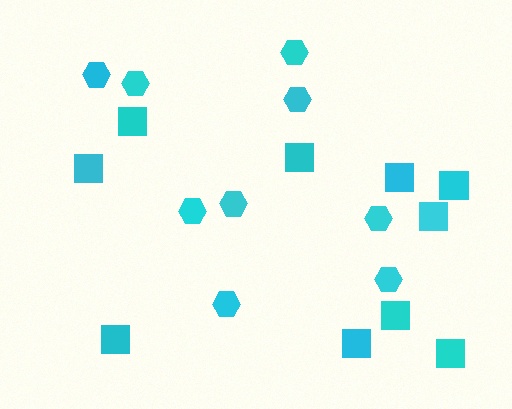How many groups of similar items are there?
There are 2 groups: one group of squares (10) and one group of hexagons (9).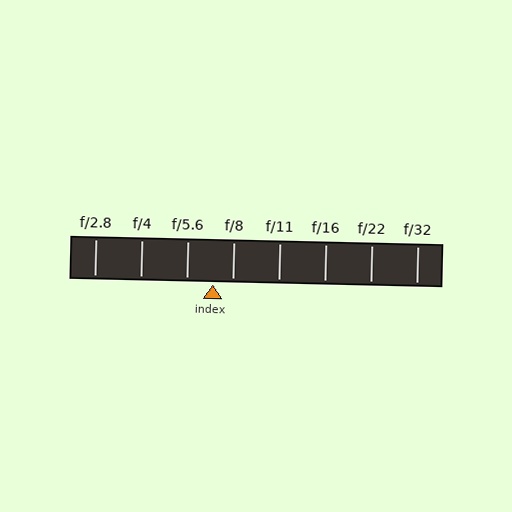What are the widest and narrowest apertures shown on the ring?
The widest aperture shown is f/2.8 and the narrowest is f/32.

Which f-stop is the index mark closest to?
The index mark is closest to f/8.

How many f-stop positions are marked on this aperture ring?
There are 8 f-stop positions marked.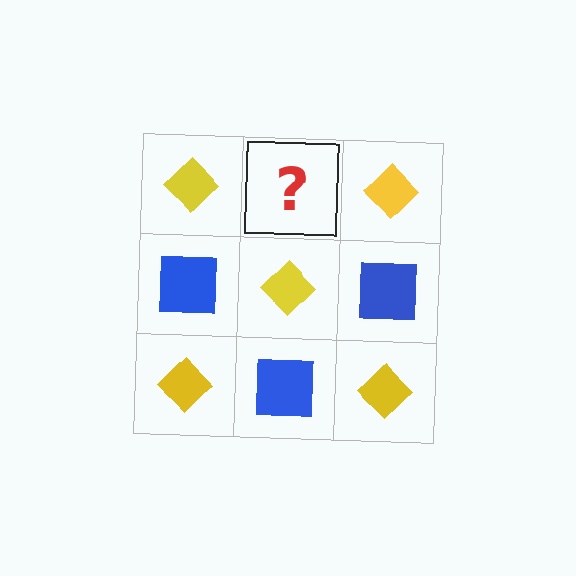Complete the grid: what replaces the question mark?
The question mark should be replaced with a blue square.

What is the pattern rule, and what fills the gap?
The rule is that it alternates yellow diamond and blue square in a checkerboard pattern. The gap should be filled with a blue square.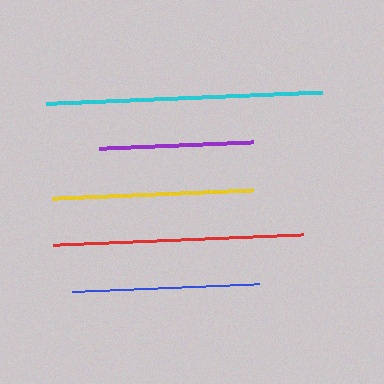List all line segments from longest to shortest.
From longest to shortest: cyan, red, yellow, blue, purple.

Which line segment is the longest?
The cyan line is the longest at approximately 276 pixels.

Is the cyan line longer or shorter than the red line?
The cyan line is longer than the red line.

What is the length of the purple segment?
The purple segment is approximately 154 pixels long.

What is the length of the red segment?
The red segment is approximately 250 pixels long.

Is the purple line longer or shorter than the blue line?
The blue line is longer than the purple line.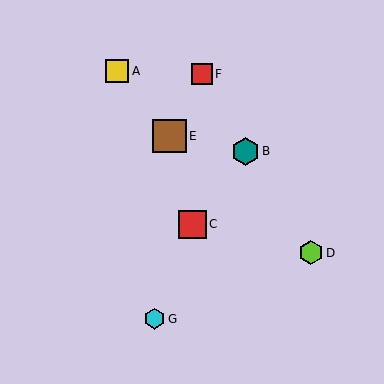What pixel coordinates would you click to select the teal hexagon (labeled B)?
Click at (246, 151) to select the teal hexagon B.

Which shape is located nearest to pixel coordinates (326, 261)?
The lime hexagon (labeled D) at (311, 253) is nearest to that location.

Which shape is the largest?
The brown square (labeled E) is the largest.